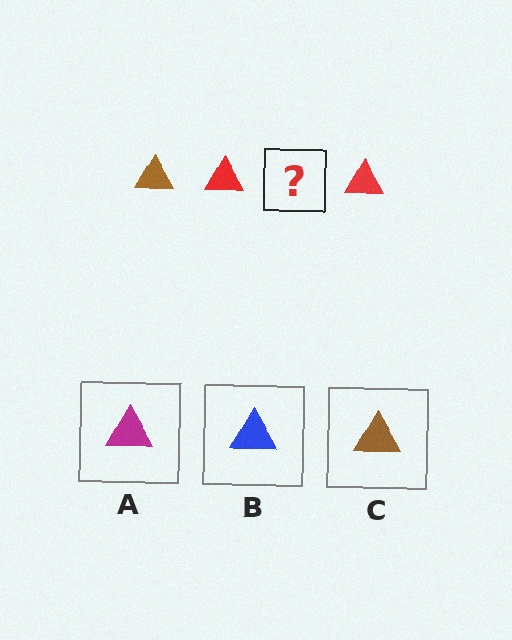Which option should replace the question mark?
Option C.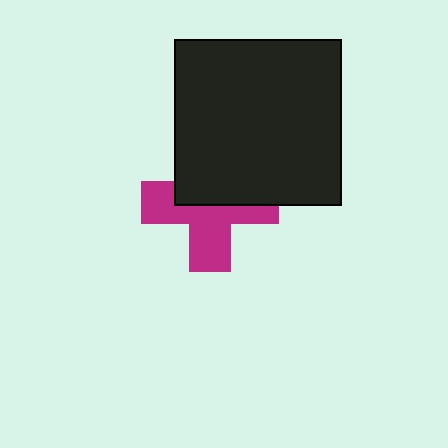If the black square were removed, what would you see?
You would see the complete magenta cross.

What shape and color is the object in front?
The object in front is a black square.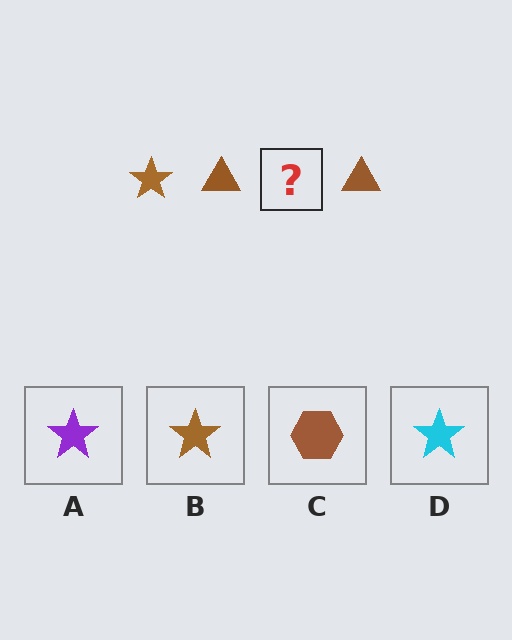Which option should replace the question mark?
Option B.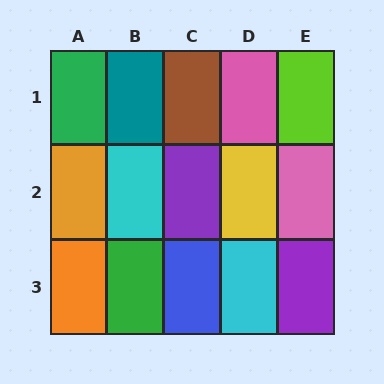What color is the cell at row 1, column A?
Green.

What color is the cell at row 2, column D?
Yellow.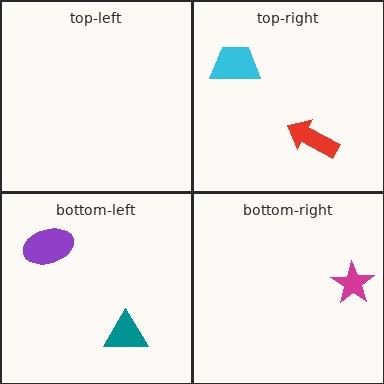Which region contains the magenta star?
The bottom-right region.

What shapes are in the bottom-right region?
The magenta star.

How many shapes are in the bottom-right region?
1.